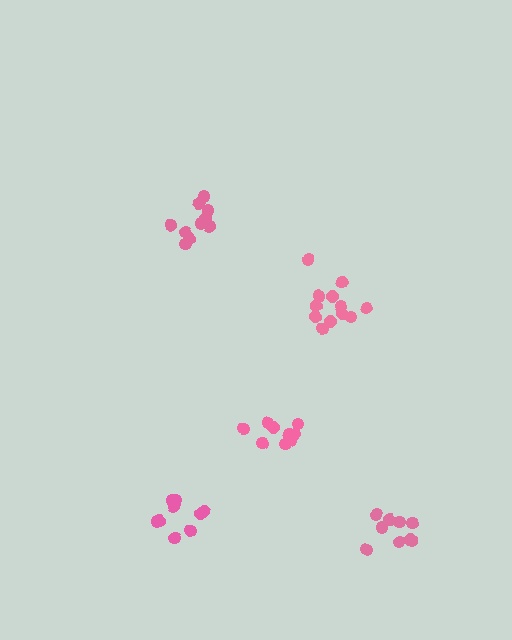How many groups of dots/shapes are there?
There are 5 groups.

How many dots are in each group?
Group 1: 10 dots, Group 2: 9 dots, Group 3: 12 dots, Group 4: 10 dots, Group 5: 9 dots (50 total).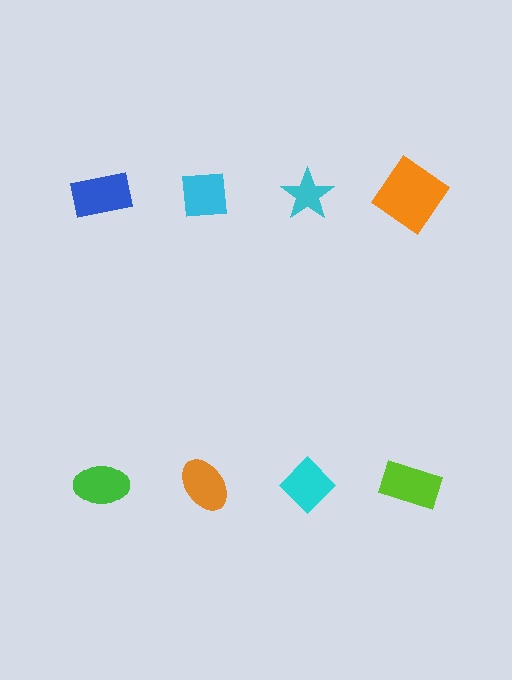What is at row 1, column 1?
A blue rectangle.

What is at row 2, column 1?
A green ellipse.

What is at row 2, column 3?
A cyan diamond.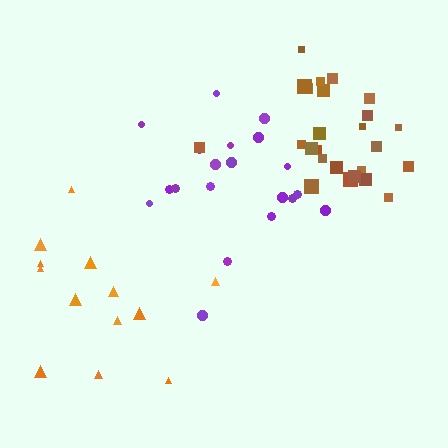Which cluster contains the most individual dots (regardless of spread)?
Brown (25).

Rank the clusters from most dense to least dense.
brown, purple, orange.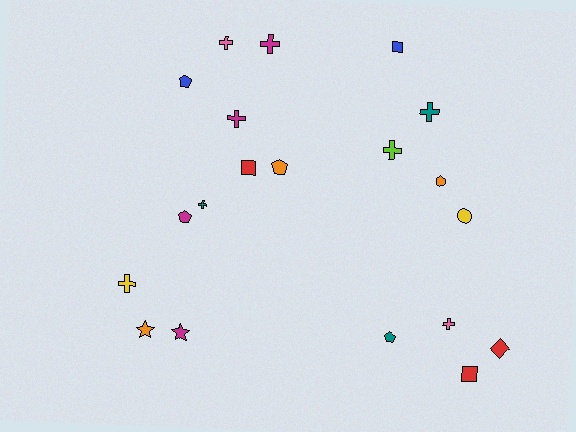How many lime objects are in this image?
There is 1 lime object.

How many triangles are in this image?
There are no triangles.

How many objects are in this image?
There are 20 objects.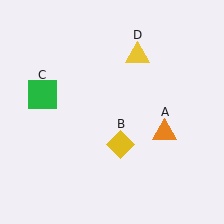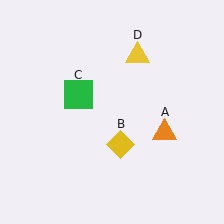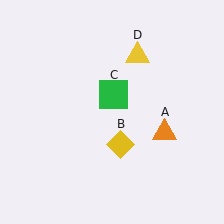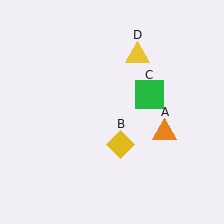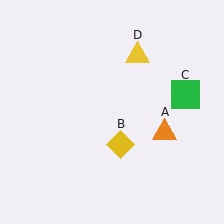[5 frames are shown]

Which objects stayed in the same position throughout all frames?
Orange triangle (object A) and yellow diamond (object B) and yellow triangle (object D) remained stationary.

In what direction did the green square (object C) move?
The green square (object C) moved right.